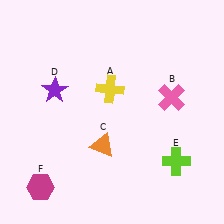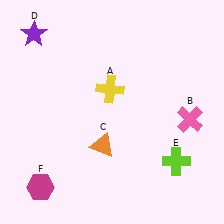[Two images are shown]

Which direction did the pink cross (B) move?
The pink cross (B) moved down.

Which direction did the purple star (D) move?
The purple star (D) moved up.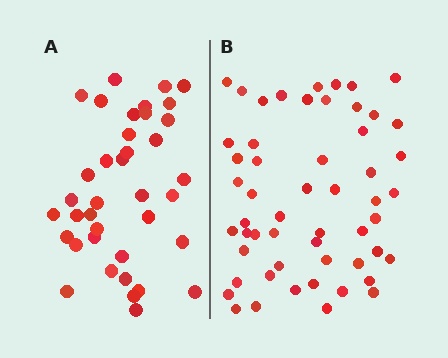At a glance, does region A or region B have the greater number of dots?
Region B (the right region) has more dots.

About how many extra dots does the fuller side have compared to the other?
Region B has approximately 15 more dots than region A.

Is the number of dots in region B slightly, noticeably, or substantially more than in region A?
Region B has noticeably more, but not dramatically so. The ratio is roughly 1.4 to 1.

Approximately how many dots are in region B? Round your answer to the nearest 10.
About 50 dots. (The exact count is 54, which rounds to 50.)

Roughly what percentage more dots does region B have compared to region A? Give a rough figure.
About 40% more.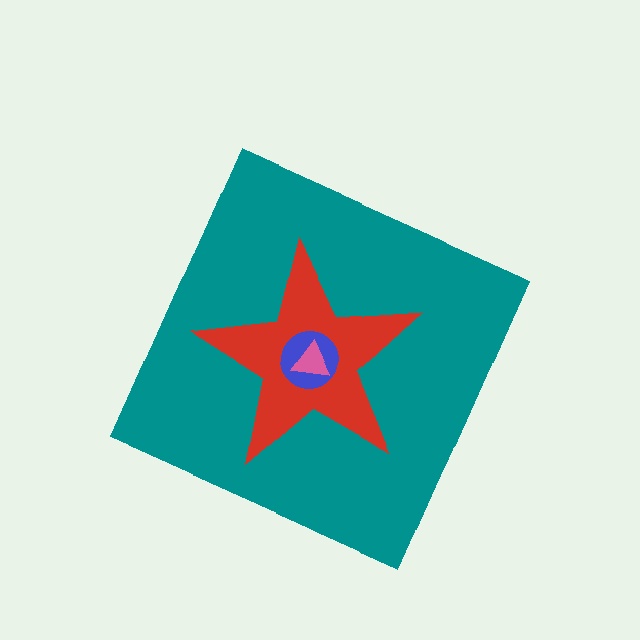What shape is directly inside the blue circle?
The pink triangle.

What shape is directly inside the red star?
The blue circle.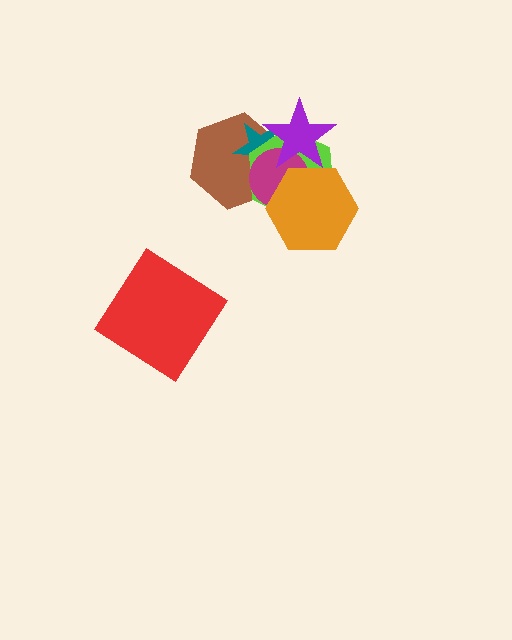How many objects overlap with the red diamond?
0 objects overlap with the red diamond.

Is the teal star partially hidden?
Yes, it is partially covered by another shape.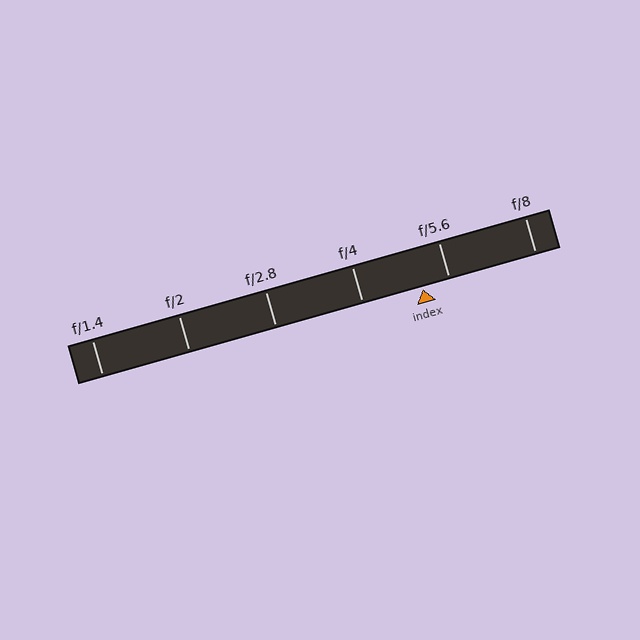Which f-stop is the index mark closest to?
The index mark is closest to f/5.6.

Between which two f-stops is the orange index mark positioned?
The index mark is between f/4 and f/5.6.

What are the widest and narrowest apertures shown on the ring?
The widest aperture shown is f/1.4 and the narrowest is f/8.